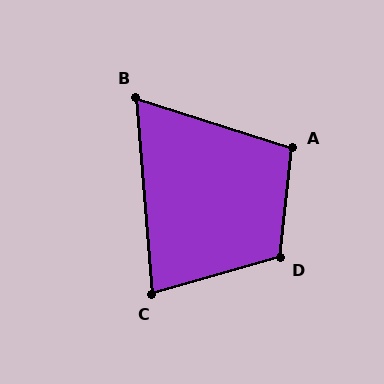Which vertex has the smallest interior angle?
B, at approximately 68 degrees.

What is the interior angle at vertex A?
Approximately 101 degrees (obtuse).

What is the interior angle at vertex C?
Approximately 79 degrees (acute).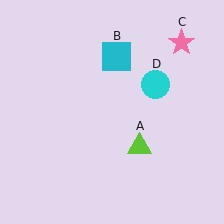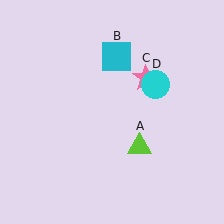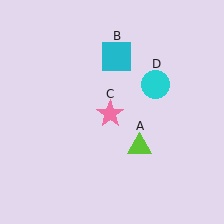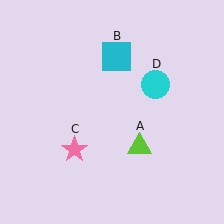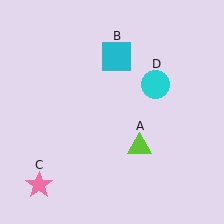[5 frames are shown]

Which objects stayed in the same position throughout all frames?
Lime triangle (object A) and cyan square (object B) and cyan circle (object D) remained stationary.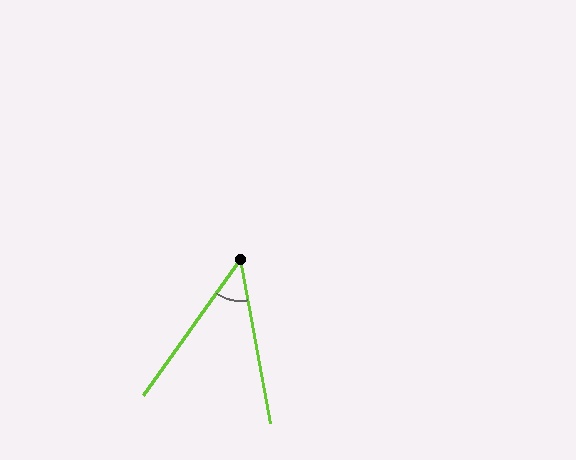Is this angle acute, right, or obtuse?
It is acute.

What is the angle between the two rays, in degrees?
Approximately 46 degrees.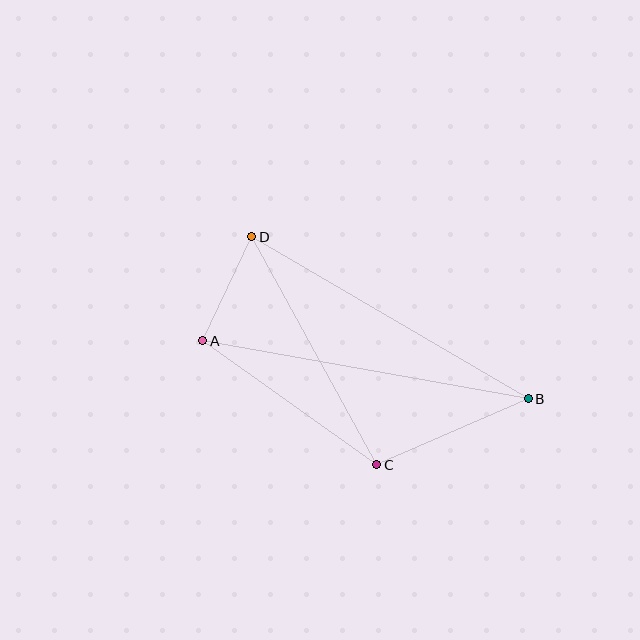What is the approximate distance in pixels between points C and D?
The distance between C and D is approximately 260 pixels.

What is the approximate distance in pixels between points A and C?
The distance between A and C is approximately 213 pixels.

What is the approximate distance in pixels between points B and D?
The distance between B and D is approximately 320 pixels.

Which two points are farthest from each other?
Points A and B are farthest from each other.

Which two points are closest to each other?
Points A and D are closest to each other.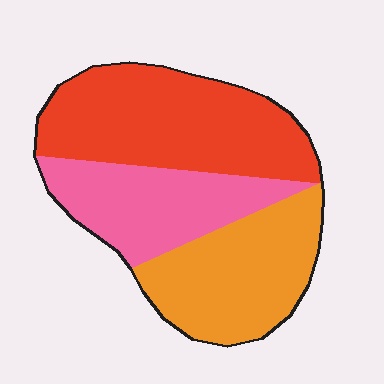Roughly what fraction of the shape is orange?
Orange covers 32% of the shape.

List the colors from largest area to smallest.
From largest to smallest: red, orange, pink.